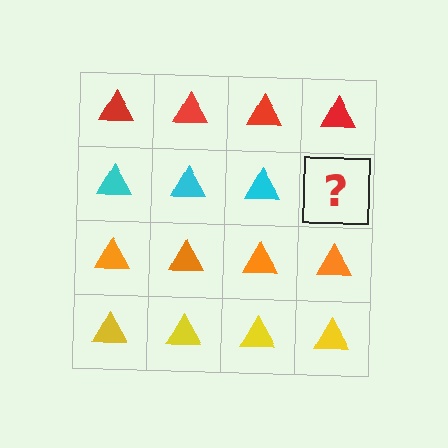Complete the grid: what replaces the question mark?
The question mark should be replaced with a cyan triangle.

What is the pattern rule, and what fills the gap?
The rule is that each row has a consistent color. The gap should be filled with a cyan triangle.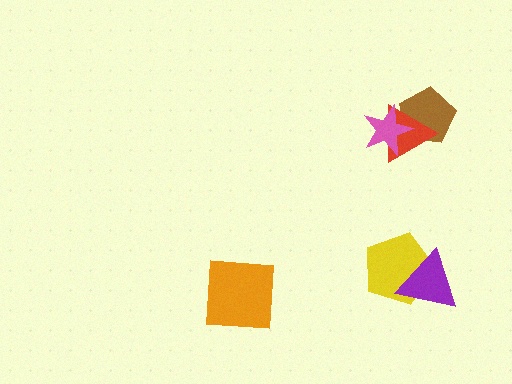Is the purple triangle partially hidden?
No, no other shape covers it.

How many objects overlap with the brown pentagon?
2 objects overlap with the brown pentagon.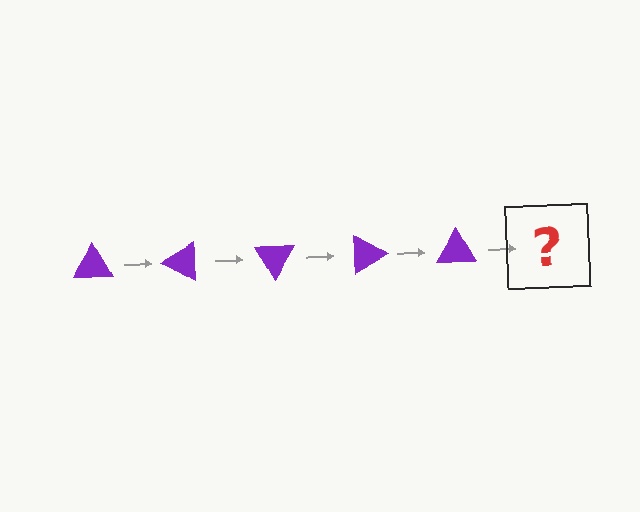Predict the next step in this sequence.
The next step is a purple triangle rotated 150 degrees.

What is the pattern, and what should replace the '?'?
The pattern is that the triangle rotates 30 degrees each step. The '?' should be a purple triangle rotated 150 degrees.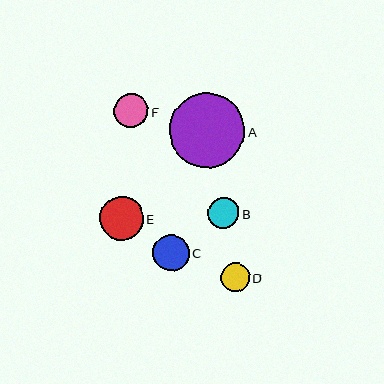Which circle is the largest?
Circle A is the largest with a size of approximately 75 pixels.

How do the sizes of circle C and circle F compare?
Circle C and circle F are approximately the same size.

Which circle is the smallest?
Circle D is the smallest with a size of approximately 29 pixels.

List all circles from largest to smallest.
From largest to smallest: A, E, C, F, B, D.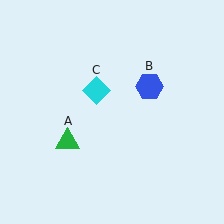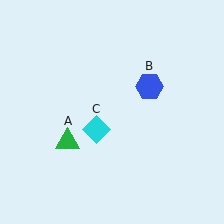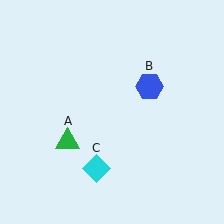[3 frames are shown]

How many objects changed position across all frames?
1 object changed position: cyan diamond (object C).